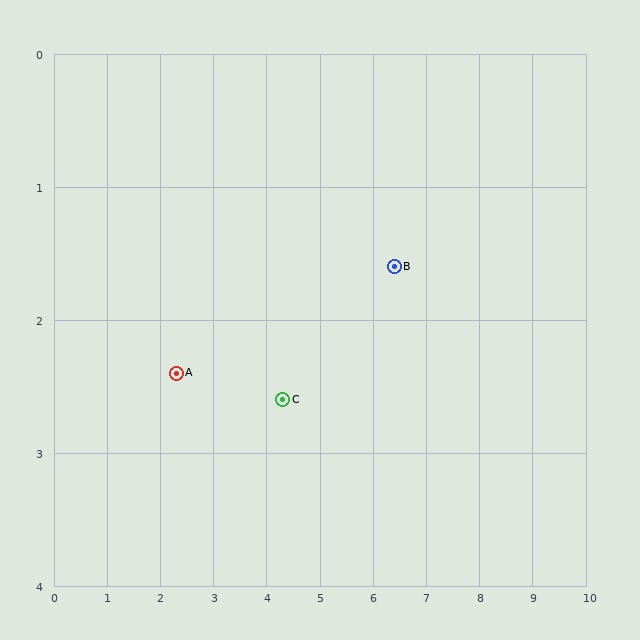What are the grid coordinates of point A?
Point A is at approximately (2.3, 2.4).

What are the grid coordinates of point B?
Point B is at approximately (6.4, 1.6).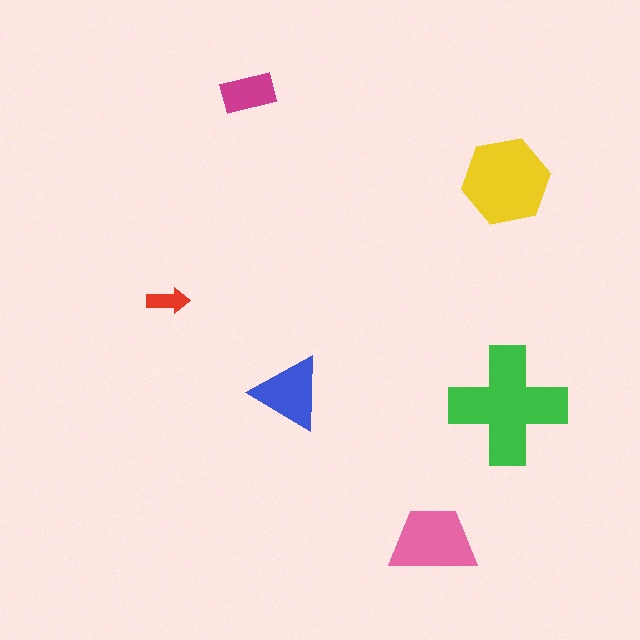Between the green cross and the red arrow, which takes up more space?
The green cross.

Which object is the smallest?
The red arrow.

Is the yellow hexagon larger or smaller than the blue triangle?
Larger.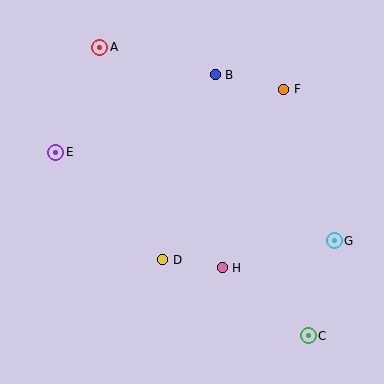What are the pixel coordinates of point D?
Point D is at (163, 260).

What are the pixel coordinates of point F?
Point F is at (284, 89).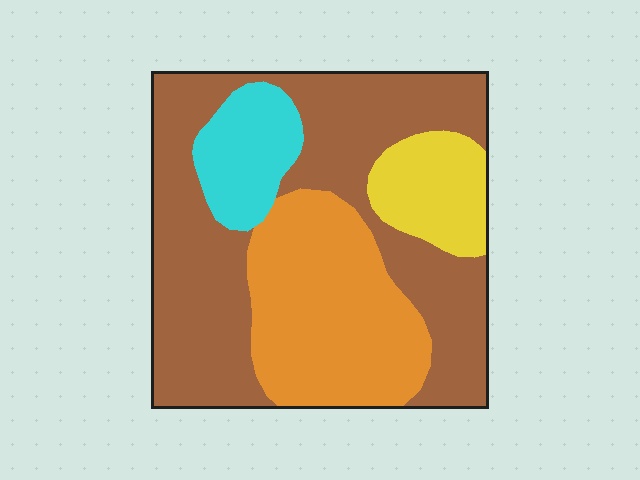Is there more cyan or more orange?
Orange.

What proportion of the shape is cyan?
Cyan covers roughly 10% of the shape.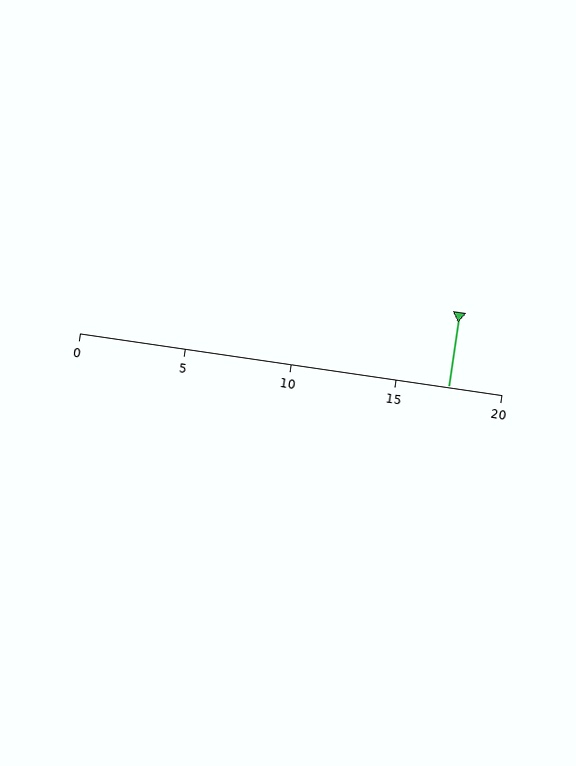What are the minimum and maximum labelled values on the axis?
The axis runs from 0 to 20.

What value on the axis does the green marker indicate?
The marker indicates approximately 17.5.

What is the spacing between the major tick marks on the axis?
The major ticks are spaced 5 apart.